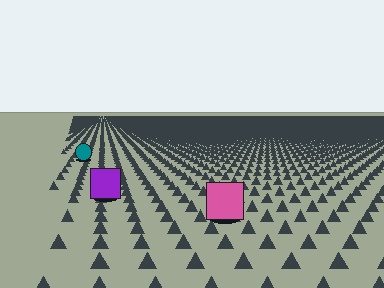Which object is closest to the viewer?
The pink square is closest. The texture marks near it are larger and more spread out.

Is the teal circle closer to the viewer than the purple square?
No. The purple square is closer — you can tell from the texture gradient: the ground texture is coarser near it.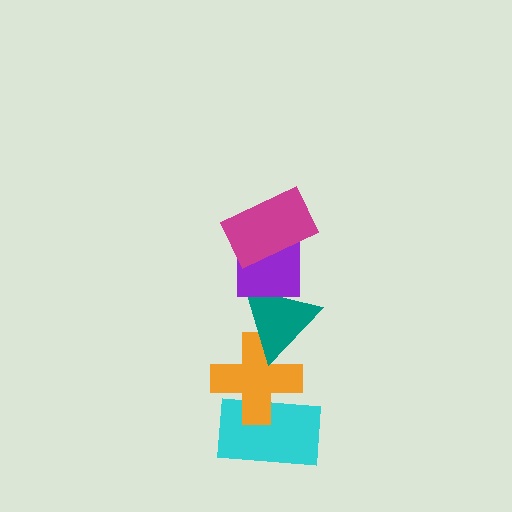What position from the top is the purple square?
The purple square is 2nd from the top.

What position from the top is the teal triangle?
The teal triangle is 3rd from the top.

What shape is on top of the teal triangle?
The purple square is on top of the teal triangle.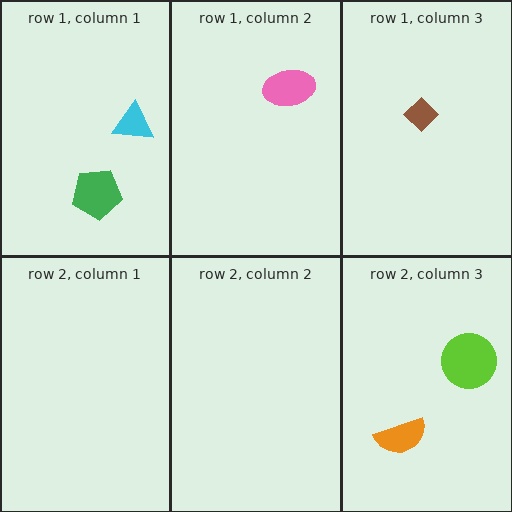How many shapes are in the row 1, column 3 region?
1.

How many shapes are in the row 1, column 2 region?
1.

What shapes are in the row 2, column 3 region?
The lime circle, the orange semicircle.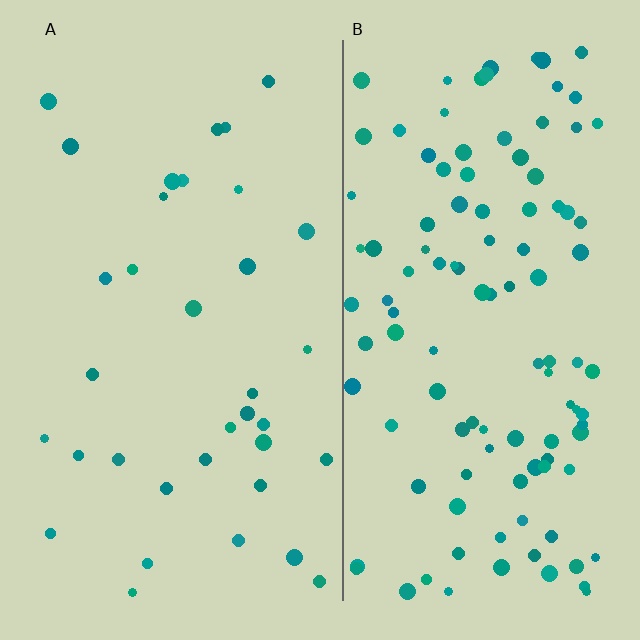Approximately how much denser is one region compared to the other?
Approximately 3.3× — region B over region A.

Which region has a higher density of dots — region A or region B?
B (the right).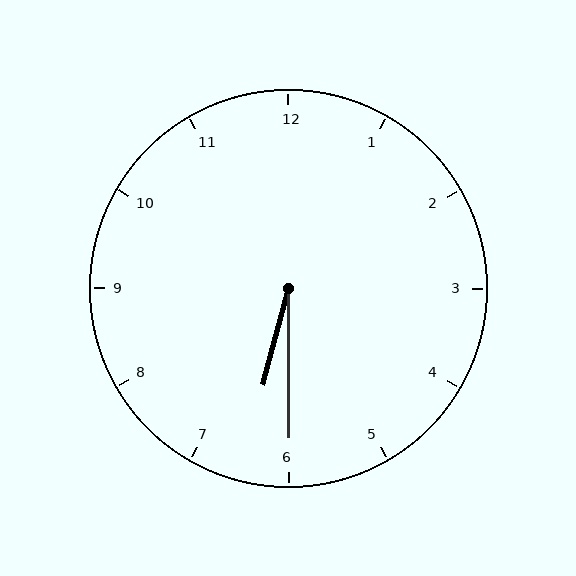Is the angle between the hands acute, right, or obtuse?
It is acute.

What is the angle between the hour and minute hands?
Approximately 15 degrees.